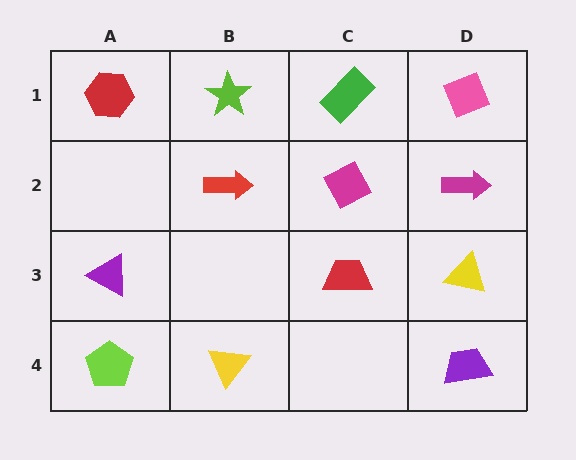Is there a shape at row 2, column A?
No, that cell is empty.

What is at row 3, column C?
A red trapezoid.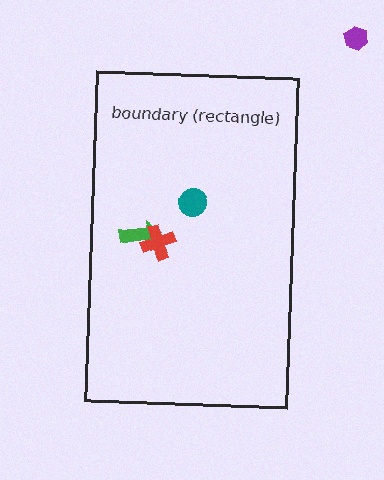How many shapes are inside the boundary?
3 inside, 1 outside.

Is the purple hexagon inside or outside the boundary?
Outside.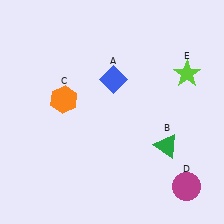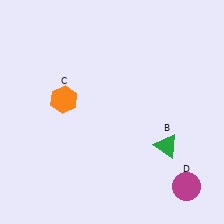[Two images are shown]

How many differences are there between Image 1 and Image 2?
There are 2 differences between the two images.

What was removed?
The blue diamond (A), the lime star (E) were removed in Image 2.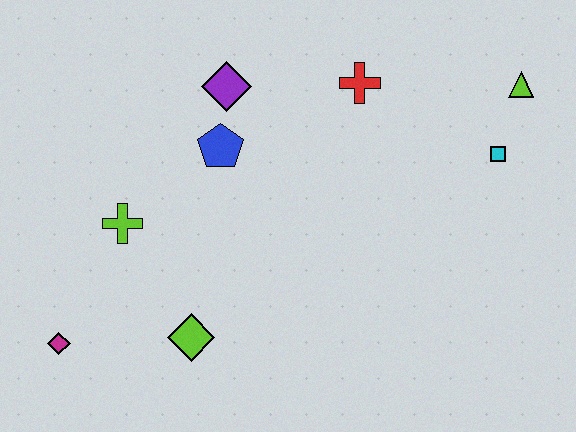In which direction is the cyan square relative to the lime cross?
The cyan square is to the right of the lime cross.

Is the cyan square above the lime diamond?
Yes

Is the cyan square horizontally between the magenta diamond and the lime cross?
No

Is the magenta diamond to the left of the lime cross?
Yes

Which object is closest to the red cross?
The purple diamond is closest to the red cross.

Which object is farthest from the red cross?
The magenta diamond is farthest from the red cross.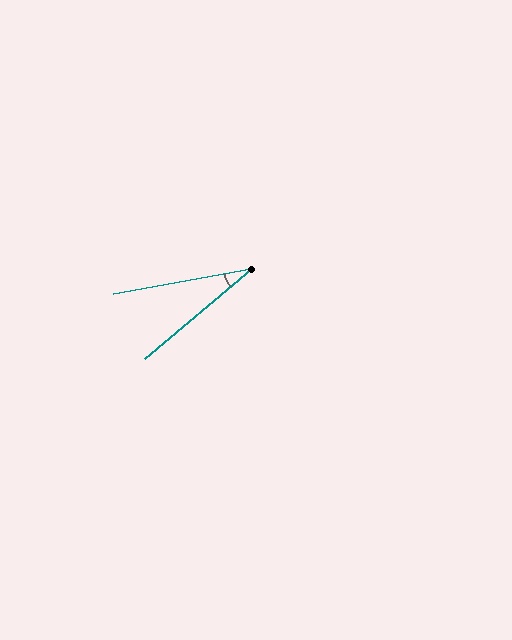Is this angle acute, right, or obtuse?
It is acute.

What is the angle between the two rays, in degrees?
Approximately 30 degrees.